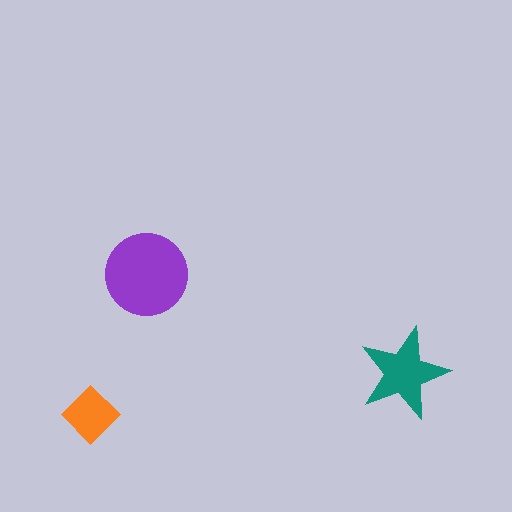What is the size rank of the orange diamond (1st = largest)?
3rd.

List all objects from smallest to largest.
The orange diamond, the teal star, the purple circle.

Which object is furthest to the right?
The teal star is rightmost.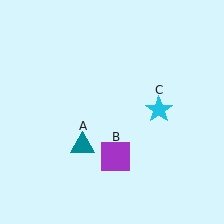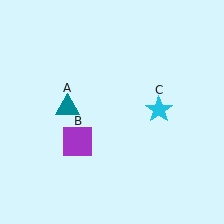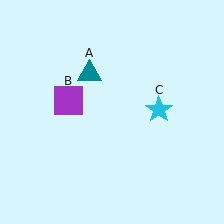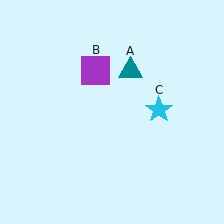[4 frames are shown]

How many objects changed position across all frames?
2 objects changed position: teal triangle (object A), purple square (object B).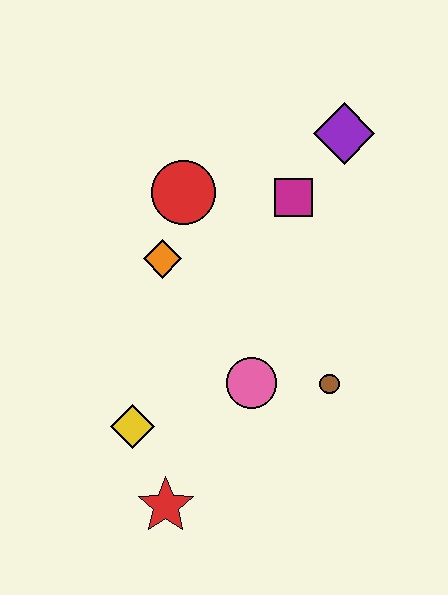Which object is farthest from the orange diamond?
The red star is farthest from the orange diamond.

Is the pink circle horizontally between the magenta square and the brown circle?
No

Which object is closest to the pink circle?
The brown circle is closest to the pink circle.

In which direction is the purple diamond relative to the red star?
The purple diamond is above the red star.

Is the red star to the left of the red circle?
Yes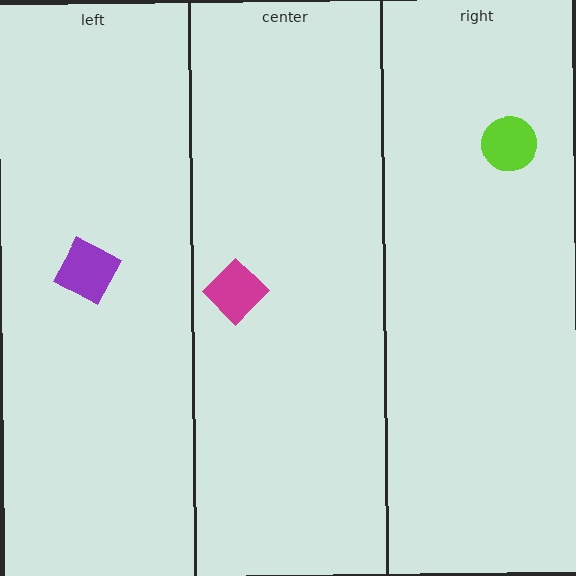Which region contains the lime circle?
The right region.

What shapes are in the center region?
The magenta diamond.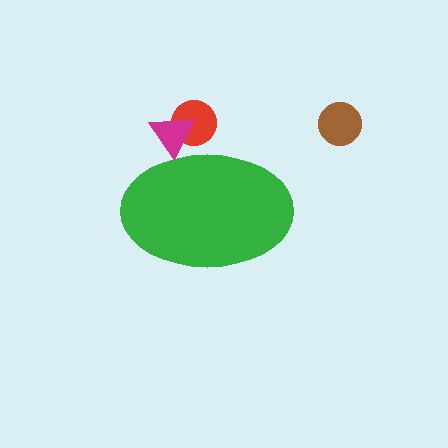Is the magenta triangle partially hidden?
Yes, the magenta triangle is partially hidden behind the green ellipse.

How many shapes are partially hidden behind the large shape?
2 shapes are partially hidden.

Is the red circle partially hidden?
Yes, the red circle is partially hidden behind the green ellipse.